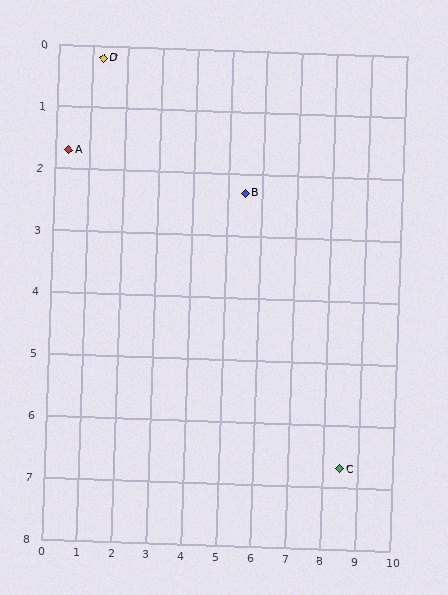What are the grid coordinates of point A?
Point A is at approximately (0.4, 1.7).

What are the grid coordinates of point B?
Point B is at approximately (5.5, 2.3).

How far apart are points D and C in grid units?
Points D and C are about 9.7 grid units apart.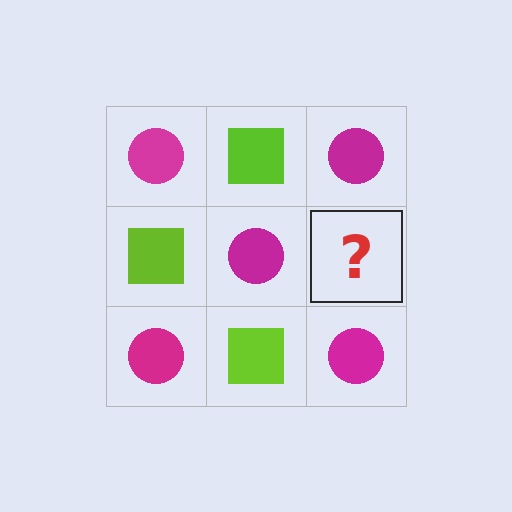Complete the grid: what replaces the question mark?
The question mark should be replaced with a lime square.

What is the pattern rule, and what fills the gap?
The rule is that it alternates magenta circle and lime square in a checkerboard pattern. The gap should be filled with a lime square.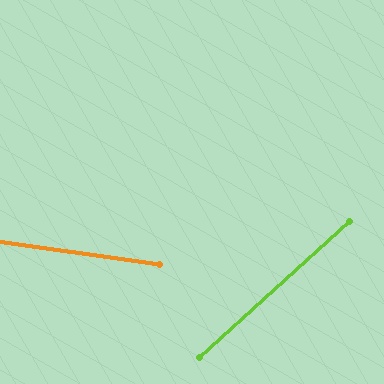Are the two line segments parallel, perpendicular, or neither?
Neither parallel nor perpendicular — they differ by about 50°.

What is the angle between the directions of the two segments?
Approximately 50 degrees.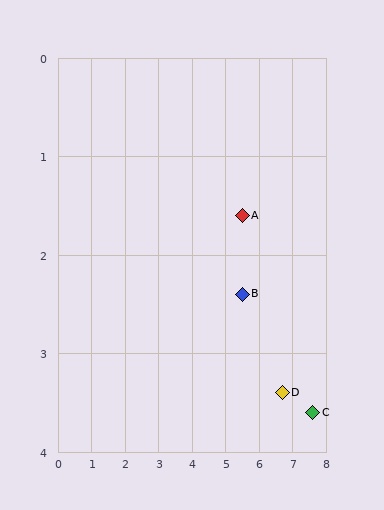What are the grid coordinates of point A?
Point A is at approximately (5.5, 1.6).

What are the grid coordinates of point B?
Point B is at approximately (5.5, 2.4).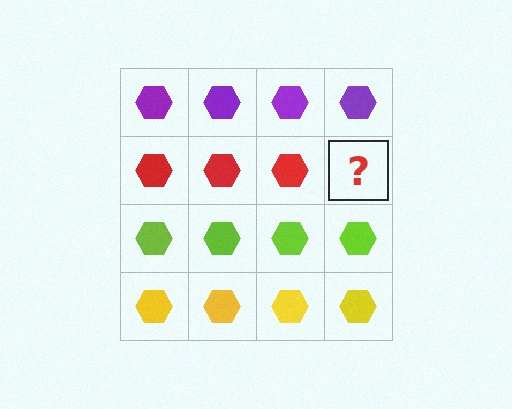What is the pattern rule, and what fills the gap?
The rule is that each row has a consistent color. The gap should be filled with a red hexagon.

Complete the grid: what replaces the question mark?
The question mark should be replaced with a red hexagon.